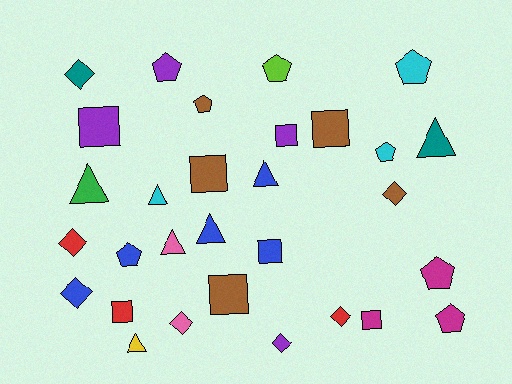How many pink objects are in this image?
There are 2 pink objects.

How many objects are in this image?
There are 30 objects.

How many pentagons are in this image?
There are 8 pentagons.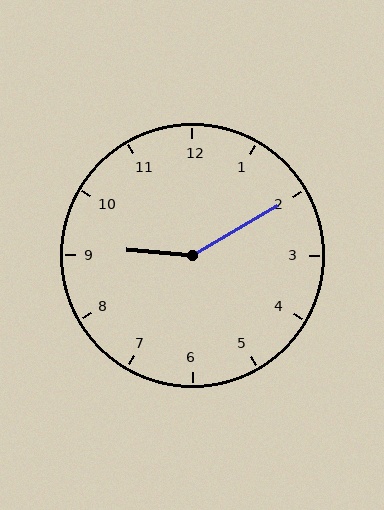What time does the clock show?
9:10.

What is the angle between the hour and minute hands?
Approximately 145 degrees.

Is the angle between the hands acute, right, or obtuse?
It is obtuse.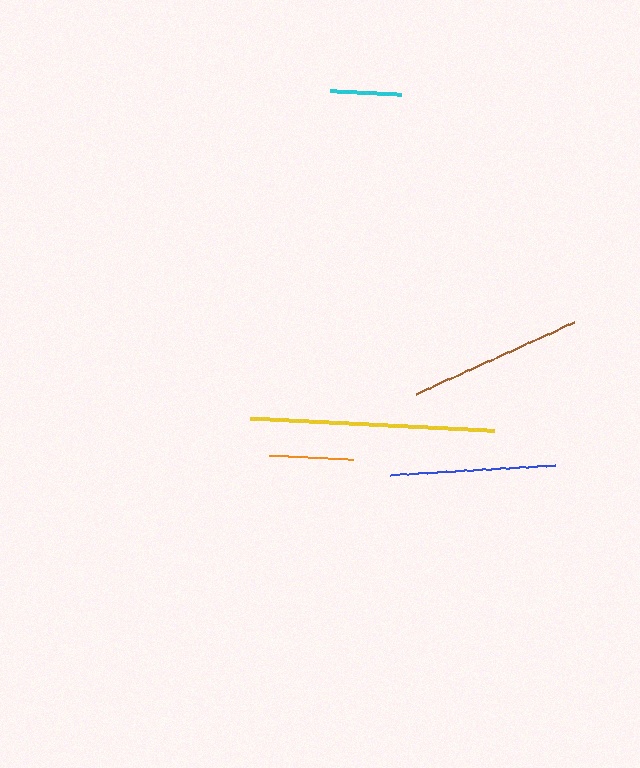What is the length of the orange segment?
The orange segment is approximately 84 pixels long.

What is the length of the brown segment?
The brown segment is approximately 175 pixels long.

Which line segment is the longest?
The yellow line is the longest at approximately 243 pixels.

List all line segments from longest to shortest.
From longest to shortest: yellow, brown, blue, orange, cyan.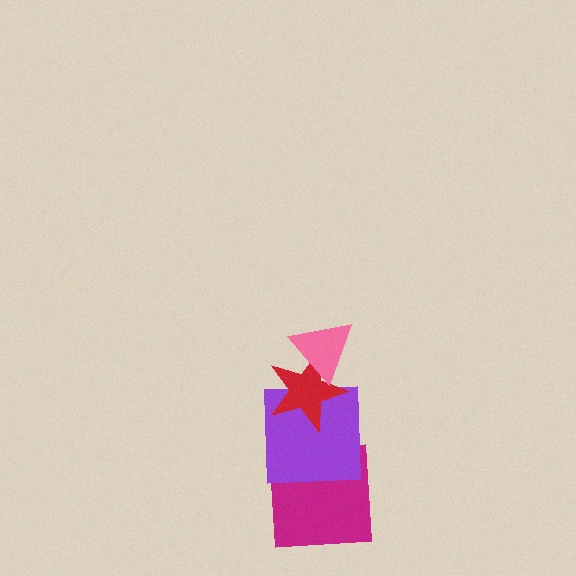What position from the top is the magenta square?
The magenta square is 4th from the top.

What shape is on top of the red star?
The pink triangle is on top of the red star.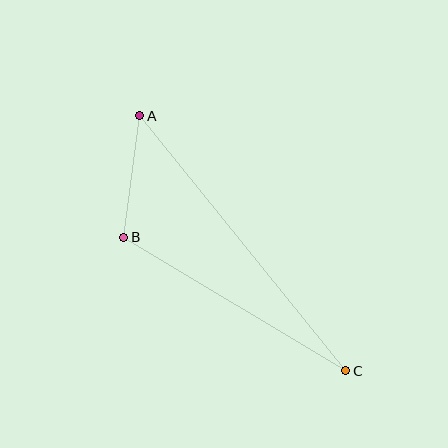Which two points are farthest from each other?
Points A and C are farthest from each other.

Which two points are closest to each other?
Points A and B are closest to each other.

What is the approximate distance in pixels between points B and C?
The distance between B and C is approximately 259 pixels.